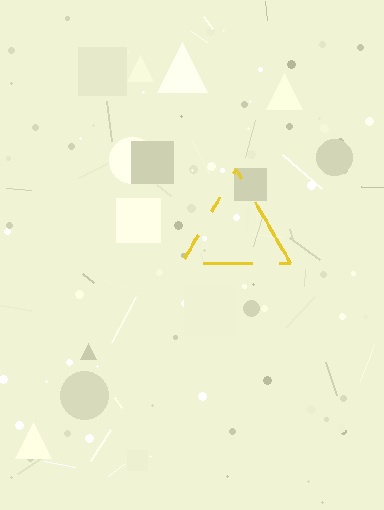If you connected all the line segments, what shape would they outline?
They would outline a triangle.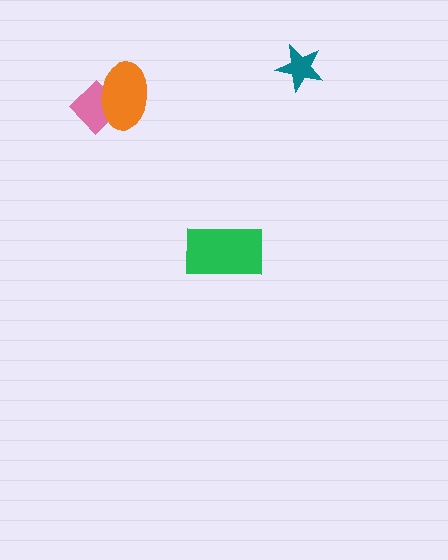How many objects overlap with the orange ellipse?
1 object overlaps with the orange ellipse.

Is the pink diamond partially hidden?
Yes, it is partially covered by another shape.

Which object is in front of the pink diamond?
The orange ellipse is in front of the pink diamond.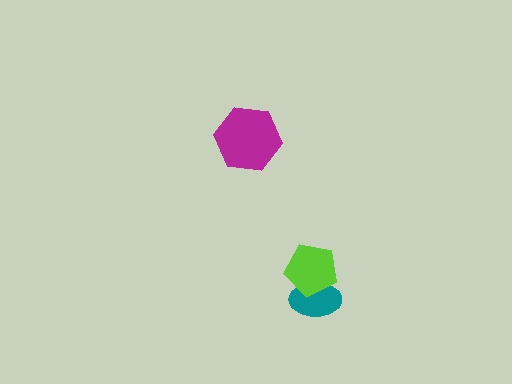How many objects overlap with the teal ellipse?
1 object overlaps with the teal ellipse.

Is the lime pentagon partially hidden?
No, no other shape covers it.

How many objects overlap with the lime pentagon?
1 object overlaps with the lime pentagon.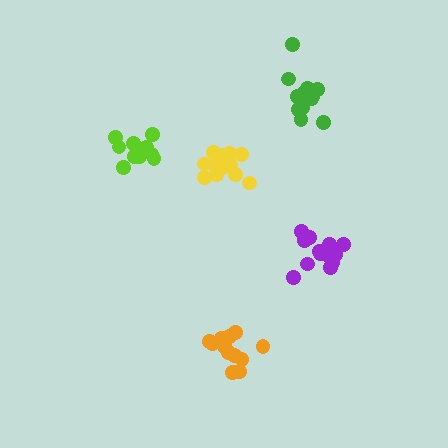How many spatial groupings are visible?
There are 5 spatial groupings.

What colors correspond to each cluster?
The clusters are colored: lime, orange, purple, green, yellow.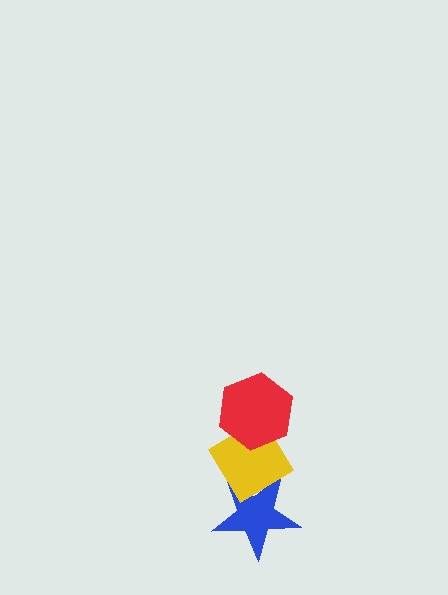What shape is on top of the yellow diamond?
The red hexagon is on top of the yellow diamond.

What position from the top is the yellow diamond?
The yellow diamond is 2nd from the top.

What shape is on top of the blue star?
The yellow diamond is on top of the blue star.